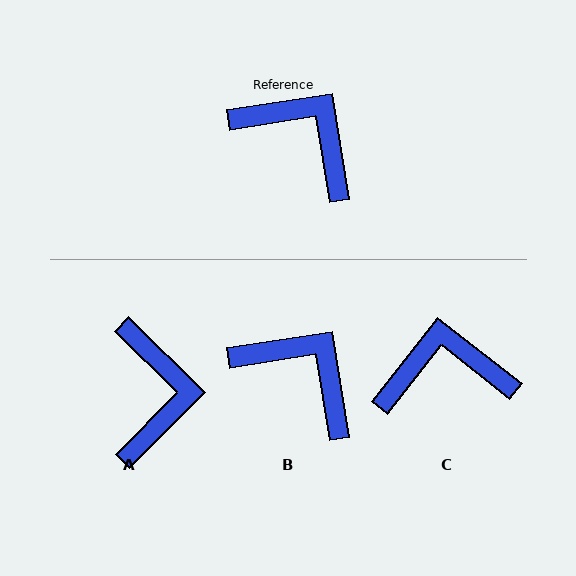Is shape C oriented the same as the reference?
No, it is off by about 43 degrees.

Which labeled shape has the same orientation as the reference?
B.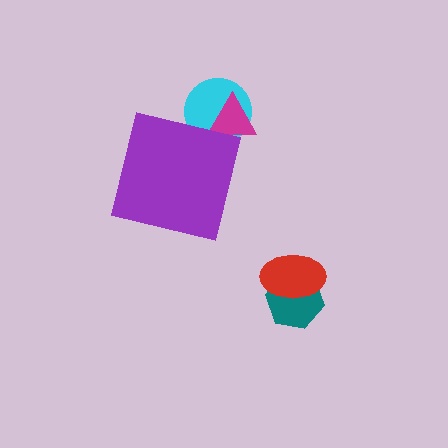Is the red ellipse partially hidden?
No, the red ellipse is fully visible.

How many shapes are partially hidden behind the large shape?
2 shapes are partially hidden.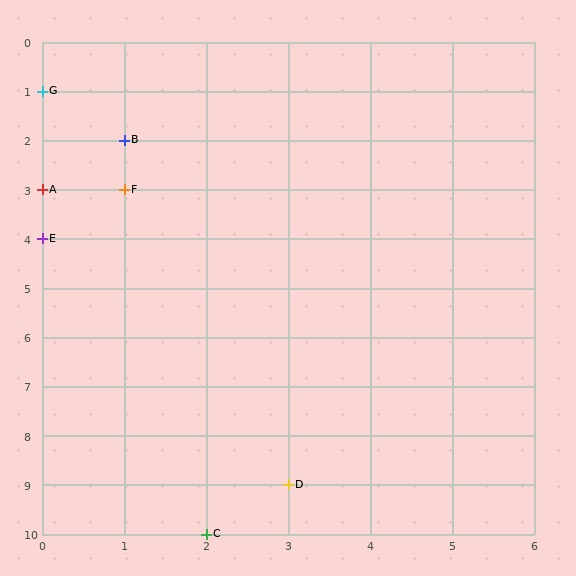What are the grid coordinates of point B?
Point B is at grid coordinates (1, 2).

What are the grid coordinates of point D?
Point D is at grid coordinates (3, 9).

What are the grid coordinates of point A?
Point A is at grid coordinates (0, 3).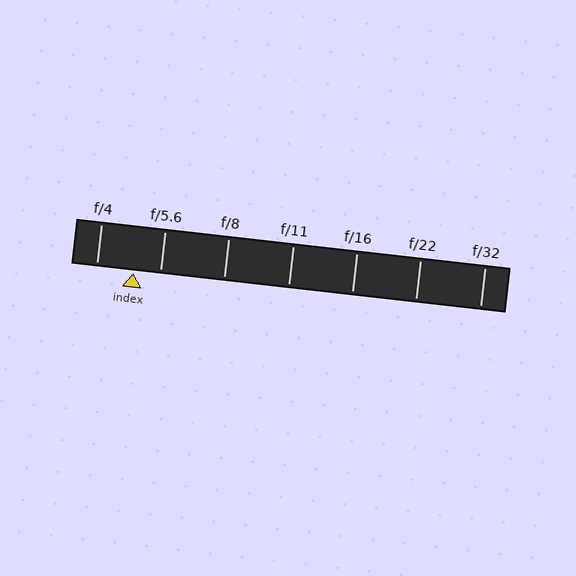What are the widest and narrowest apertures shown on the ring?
The widest aperture shown is f/4 and the narrowest is f/32.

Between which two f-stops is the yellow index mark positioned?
The index mark is between f/4 and f/5.6.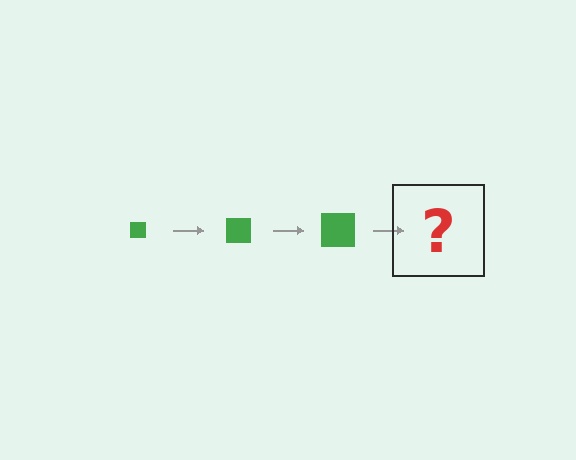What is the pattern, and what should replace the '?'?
The pattern is that the square gets progressively larger each step. The '?' should be a green square, larger than the previous one.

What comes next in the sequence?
The next element should be a green square, larger than the previous one.